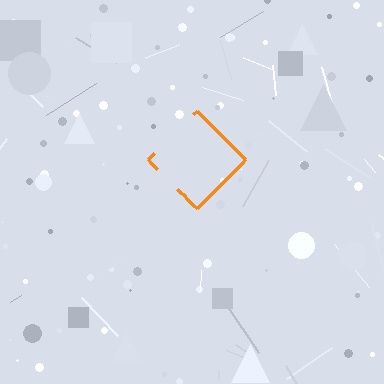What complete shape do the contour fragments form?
The contour fragments form a diamond.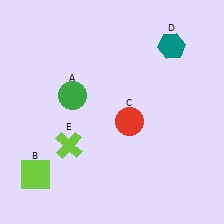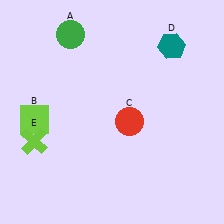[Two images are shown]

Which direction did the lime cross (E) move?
The lime cross (E) moved left.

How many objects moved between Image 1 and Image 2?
3 objects moved between the two images.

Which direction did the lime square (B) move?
The lime square (B) moved up.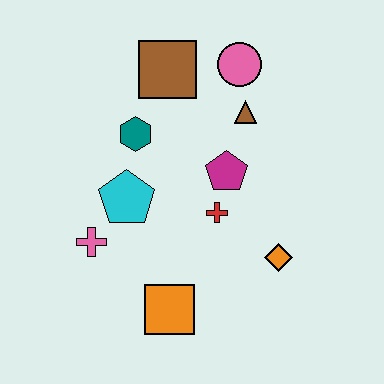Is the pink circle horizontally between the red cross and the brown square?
No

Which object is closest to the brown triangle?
The pink circle is closest to the brown triangle.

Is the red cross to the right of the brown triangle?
No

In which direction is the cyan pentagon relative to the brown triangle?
The cyan pentagon is to the left of the brown triangle.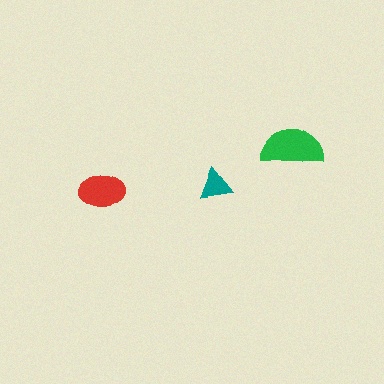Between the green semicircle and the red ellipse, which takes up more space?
The green semicircle.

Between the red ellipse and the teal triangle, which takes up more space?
The red ellipse.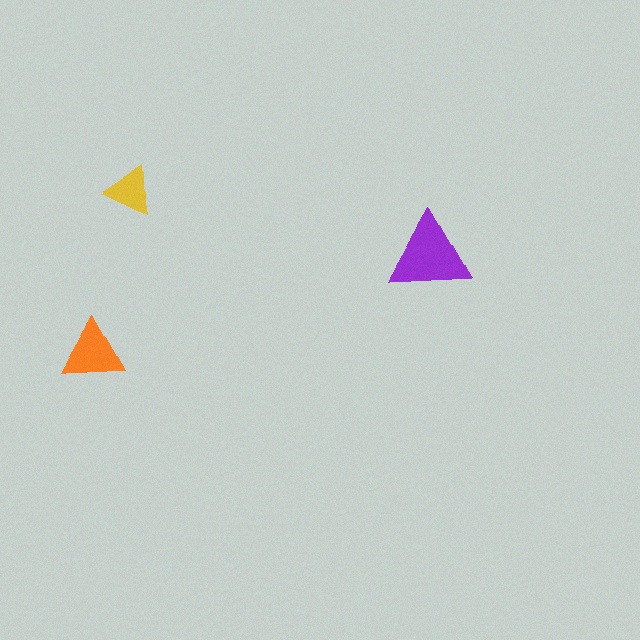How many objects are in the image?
There are 3 objects in the image.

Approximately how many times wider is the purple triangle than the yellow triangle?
About 1.5 times wider.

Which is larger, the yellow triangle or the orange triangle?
The orange one.